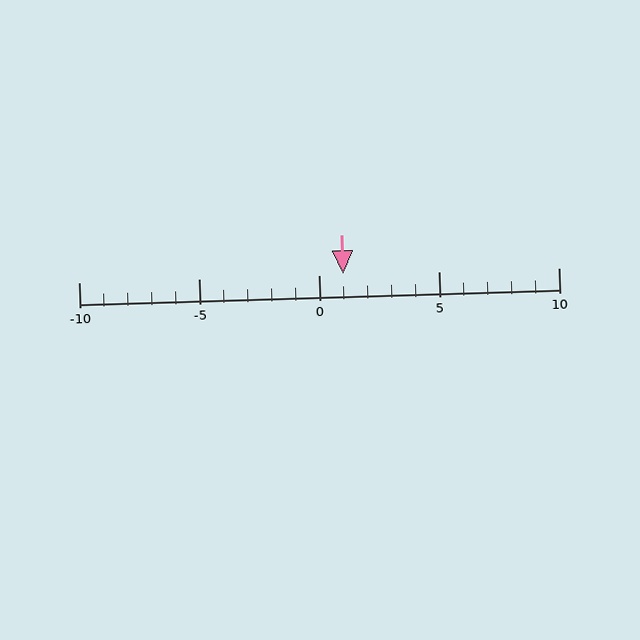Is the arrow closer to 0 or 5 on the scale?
The arrow is closer to 0.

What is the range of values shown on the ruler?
The ruler shows values from -10 to 10.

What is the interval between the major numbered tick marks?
The major tick marks are spaced 5 units apart.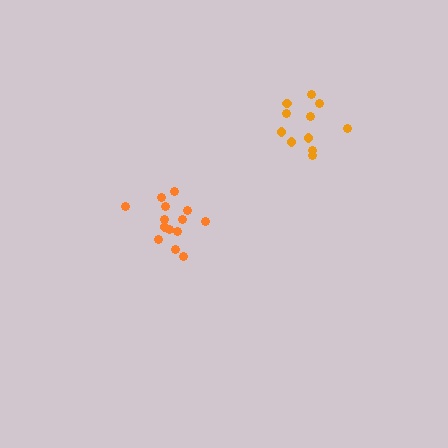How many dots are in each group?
Group 1: 11 dots, Group 2: 14 dots (25 total).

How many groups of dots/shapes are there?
There are 2 groups.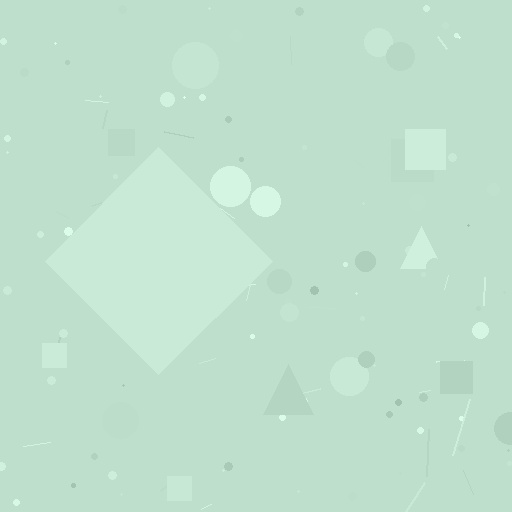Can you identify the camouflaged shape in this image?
The camouflaged shape is a diamond.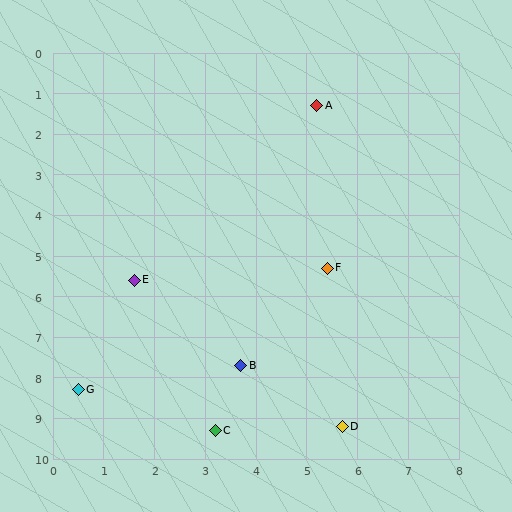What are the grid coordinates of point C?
Point C is at approximately (3.2, 9.3).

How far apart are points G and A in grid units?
Points G and A are about 8.4 grid units apart.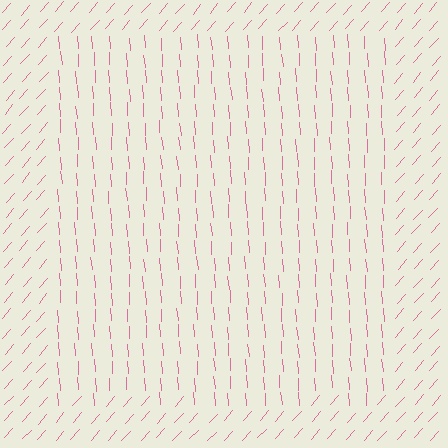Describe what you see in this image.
The image is filled with small pink line segments. A rectangle region in the image has lines oriented differently from the surrounding lines, creating a visible texture boundary.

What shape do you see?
I see a rectangle.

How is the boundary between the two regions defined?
The boundary is defined purely by a change in line orientation (approximately 45 degrees difference). All lines are the same color and thickness.